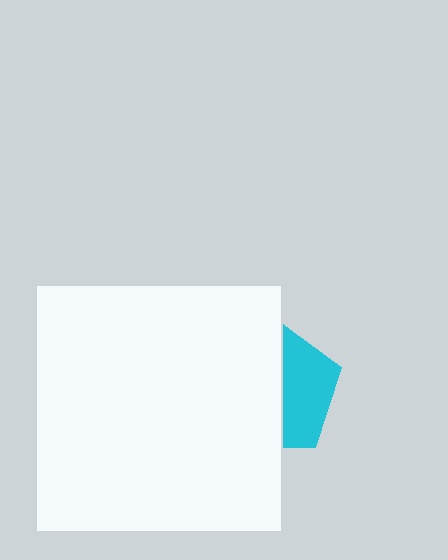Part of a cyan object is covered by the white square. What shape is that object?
It is a pentagon.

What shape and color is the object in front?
The object in front is a white square.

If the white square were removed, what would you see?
You would see the complete cyan pentagon.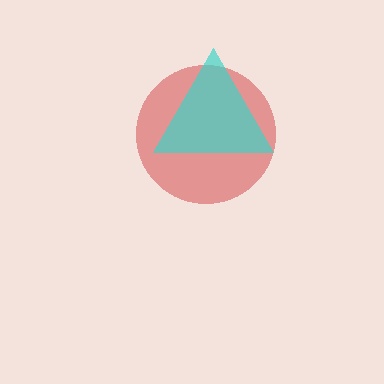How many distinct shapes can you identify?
There are 2 distinct shapes: a red circle, a cyan triangle.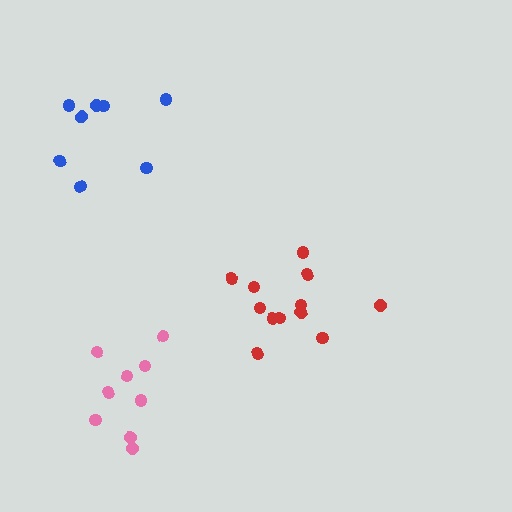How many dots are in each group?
Group 1: 12 dots, Group 2: 8 dots, Group 3: 9 dots (29 total).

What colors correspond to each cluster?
The clusters are colored: red, blue, pink.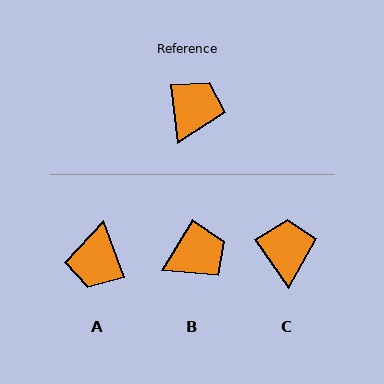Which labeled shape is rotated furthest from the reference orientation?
A, about 166 degrees away.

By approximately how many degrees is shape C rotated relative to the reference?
Approximately 28 degrees counter-clockwise.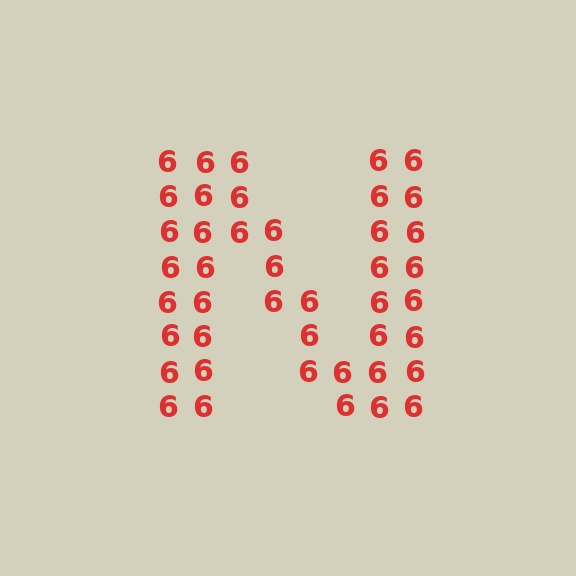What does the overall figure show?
The overall figure shows the letter N.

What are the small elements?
The small elements are digit 6's.